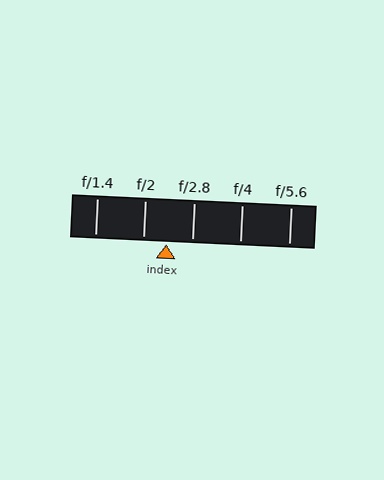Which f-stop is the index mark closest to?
The index mark is closest to f/2.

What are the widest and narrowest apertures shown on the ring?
The widest aperture shown is f/1.4 and the narrowest is f/5.6.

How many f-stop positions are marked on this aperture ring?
There are 5 f-stop positions marked.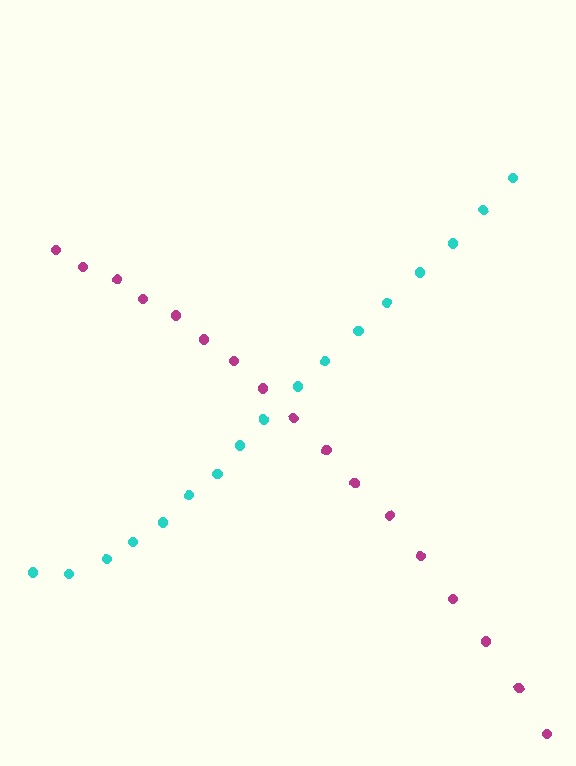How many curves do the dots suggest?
There are 2 distinct paths.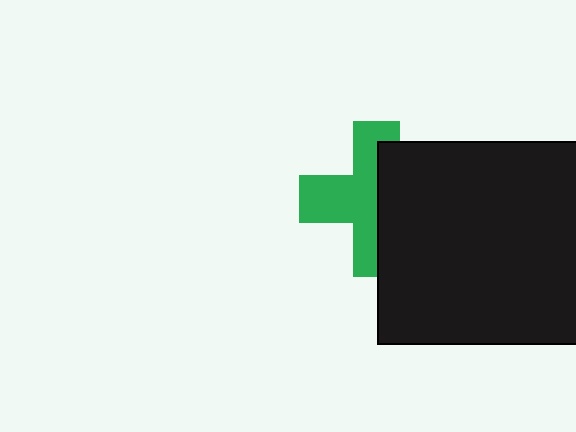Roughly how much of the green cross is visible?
About half of it is visible (roughly 54%).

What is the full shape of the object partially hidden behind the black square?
The partially hidden object is a green cross.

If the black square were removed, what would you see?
You would see the complete green cross.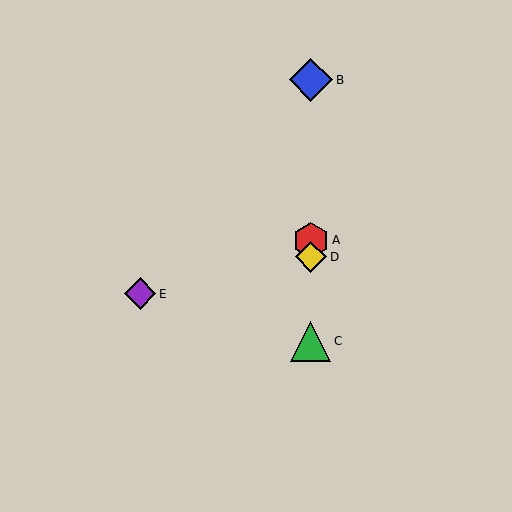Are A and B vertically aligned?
Yes, both are at x≈311.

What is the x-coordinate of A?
Object A is at x≈311.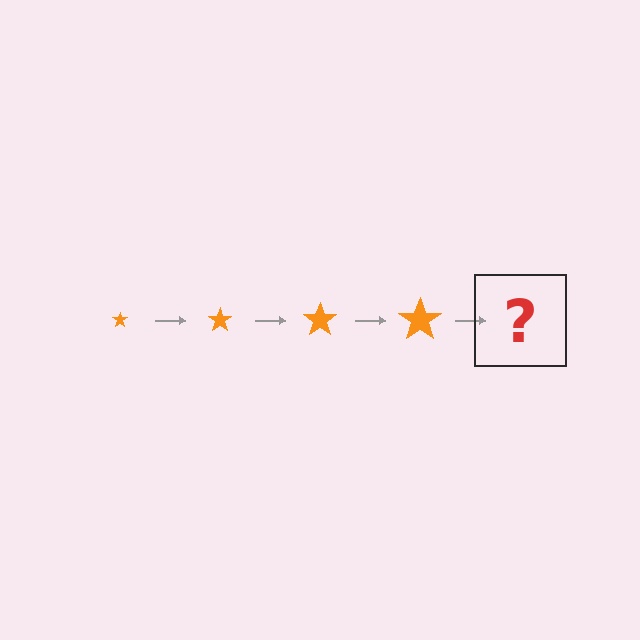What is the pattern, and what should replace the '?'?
The pattern is that the star gets progressively larger each step. The '?' should be an orange star, larger than the previous one.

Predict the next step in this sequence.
The next step is an orange star, larger than the previous one.